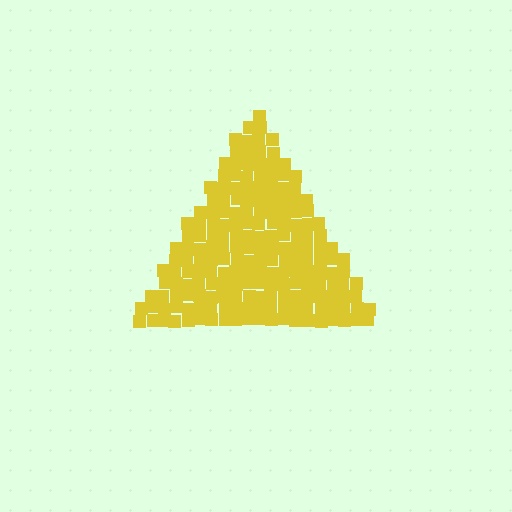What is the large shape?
The large shape is a triangle.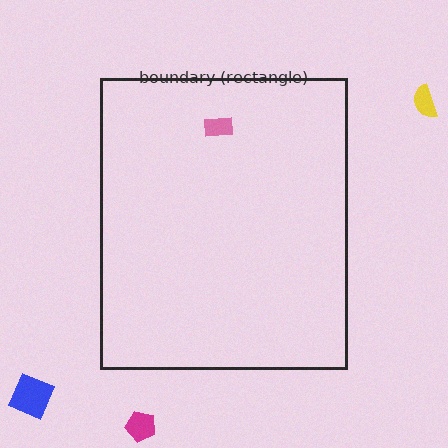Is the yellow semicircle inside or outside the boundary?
Outside.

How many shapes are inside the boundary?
1 inside, 3 outside.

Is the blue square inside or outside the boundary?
Outside.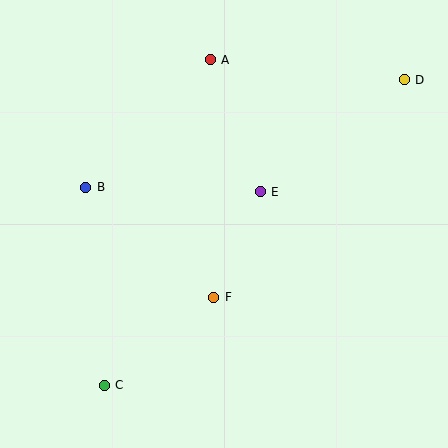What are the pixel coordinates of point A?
Point A is at (210, 60).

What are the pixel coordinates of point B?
Point B is at (86, 187).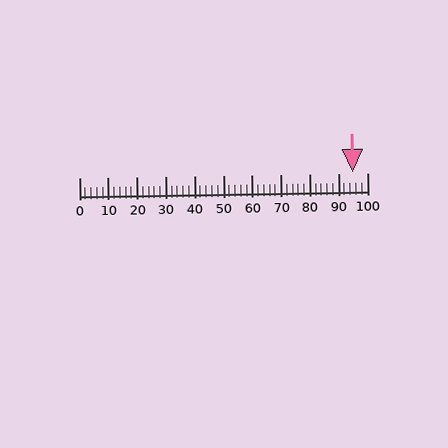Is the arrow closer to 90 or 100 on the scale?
The arrow is closer to 100.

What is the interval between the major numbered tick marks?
The major tick marks are spaced 10 units apart.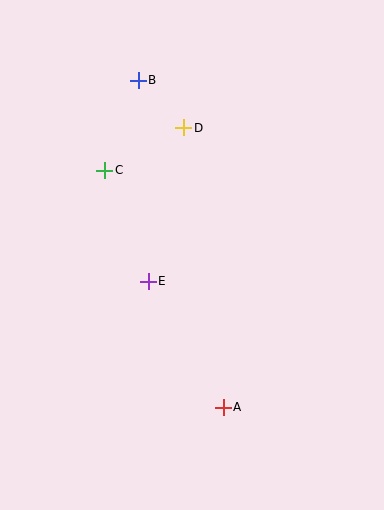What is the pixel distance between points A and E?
The distance between A and E is 147 pixels.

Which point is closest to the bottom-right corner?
Point A is closest to the bottom-right corner.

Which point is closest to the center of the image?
Point E at (148, 281) is closest to the center.